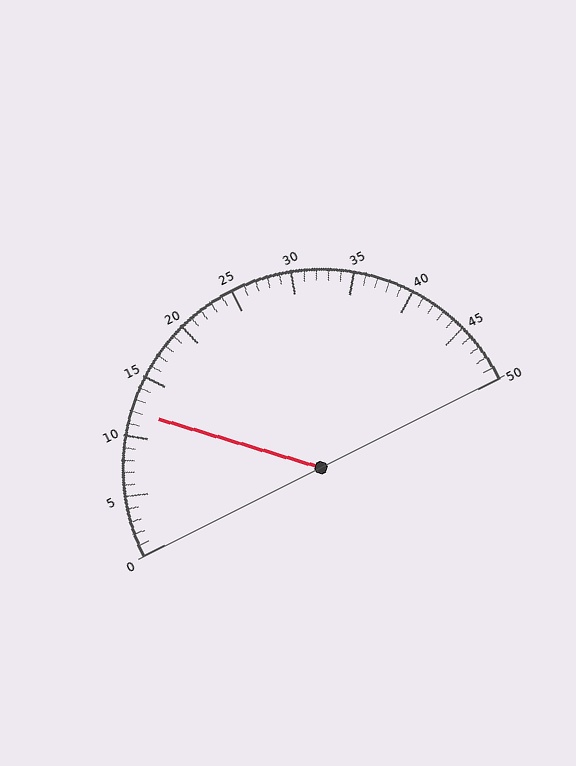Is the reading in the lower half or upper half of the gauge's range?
The reading is in the lower half of the range (0 to 50).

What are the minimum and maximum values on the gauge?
The gauge ranges from 0 to 50.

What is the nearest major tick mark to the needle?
The nearest major tick mark is 10.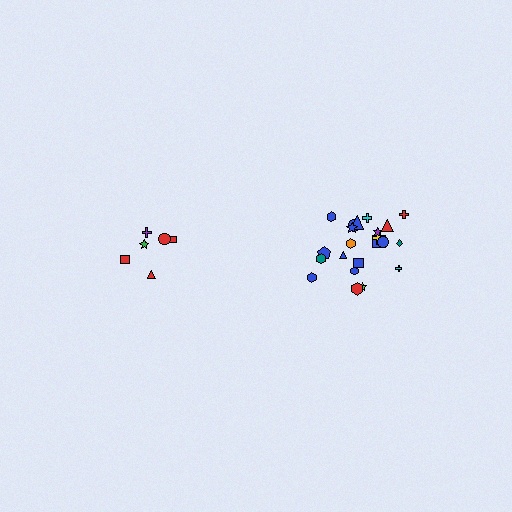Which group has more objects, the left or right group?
The right group.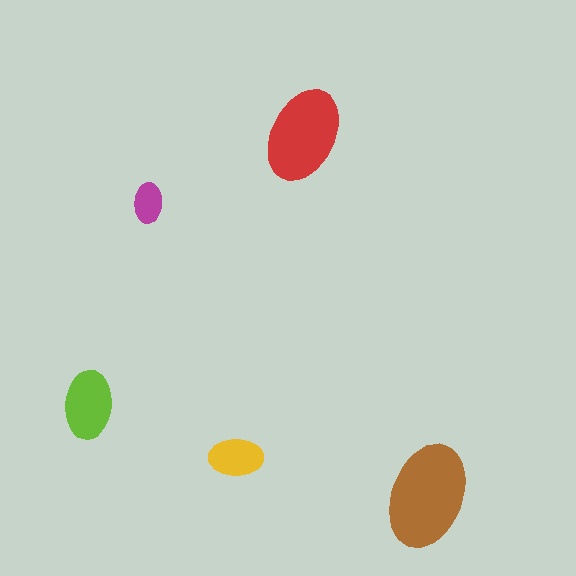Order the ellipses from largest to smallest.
the brown one, the red one, the lime one, the yellow one, the magenta one.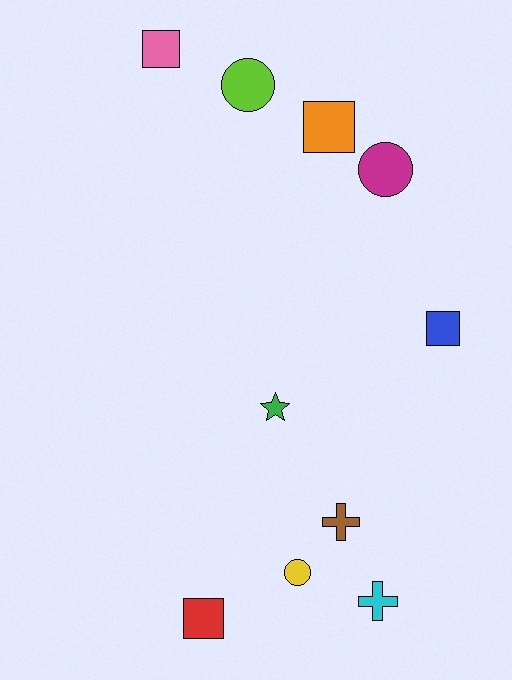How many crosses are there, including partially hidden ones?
There are 2 crosses.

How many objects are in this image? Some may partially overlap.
There are 10 objects.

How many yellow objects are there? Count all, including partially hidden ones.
There is 1 yellow object.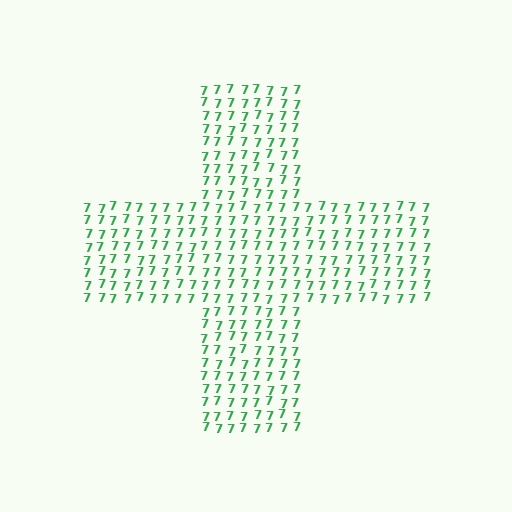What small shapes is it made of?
It is made of small digit 7's.